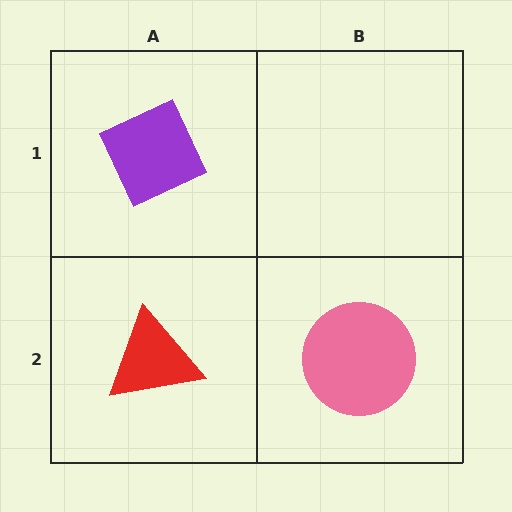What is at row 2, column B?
A pink circle.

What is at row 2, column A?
A red triangle.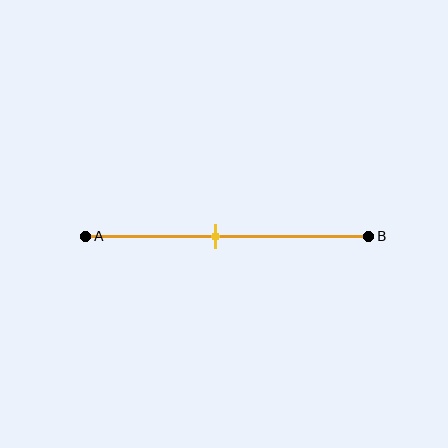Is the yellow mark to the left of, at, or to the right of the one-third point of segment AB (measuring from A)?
The yellow mark is to the right of the one-third point of segment AB.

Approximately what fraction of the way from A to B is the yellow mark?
The yellow mark is approximately 45% of the way from A to B.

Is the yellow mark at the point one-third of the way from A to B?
No, the mark is at about 45% from A, not at the 33% one-third point.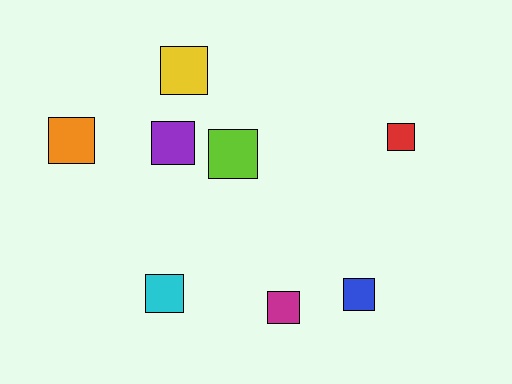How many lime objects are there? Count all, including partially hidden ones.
There is 1 lime object.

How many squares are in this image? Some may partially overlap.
There are 8 squares.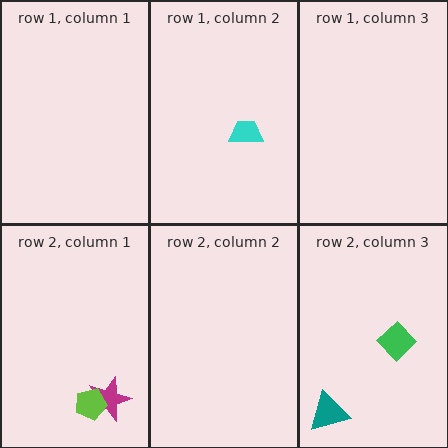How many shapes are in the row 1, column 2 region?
1.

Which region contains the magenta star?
The row 2, column 1 region.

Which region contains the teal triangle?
The row 2, column 3 region.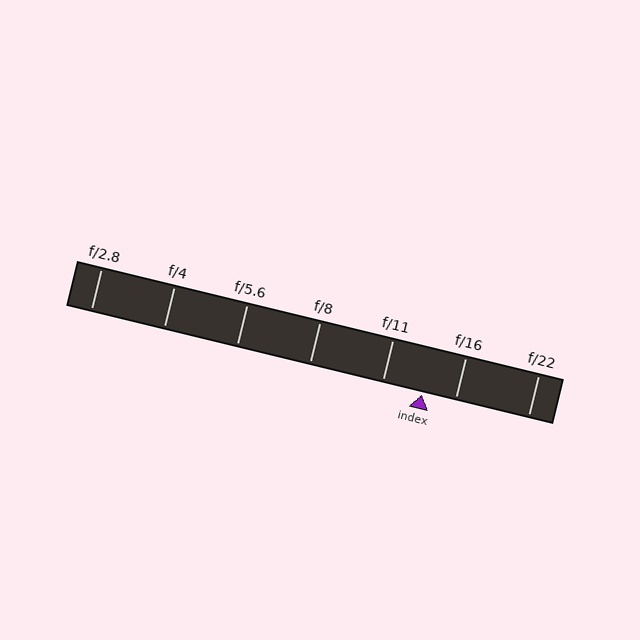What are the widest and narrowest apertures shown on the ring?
The widest aperture shown is f/2.8 and the narrowest is f/22.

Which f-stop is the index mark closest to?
The index mark is closest to f/16.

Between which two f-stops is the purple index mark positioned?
The index mark is between f/11 and f/16.